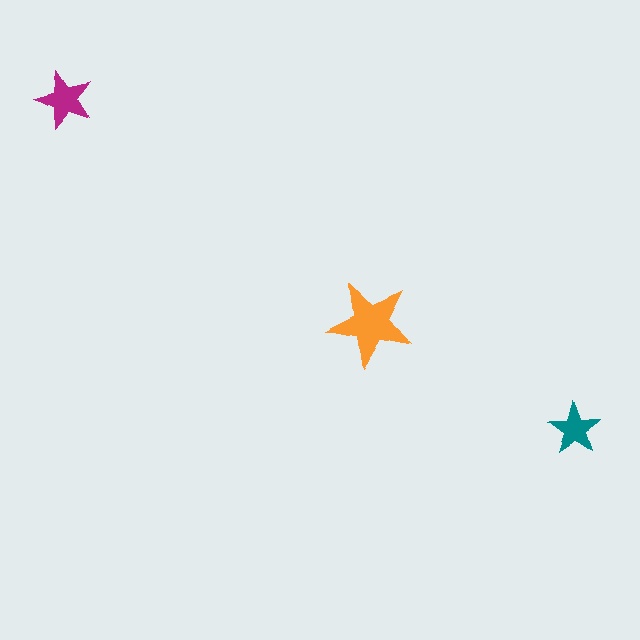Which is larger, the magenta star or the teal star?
The magenta one.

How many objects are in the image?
There are 3 objects in the image.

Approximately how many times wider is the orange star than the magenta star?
About 1.5 times wider.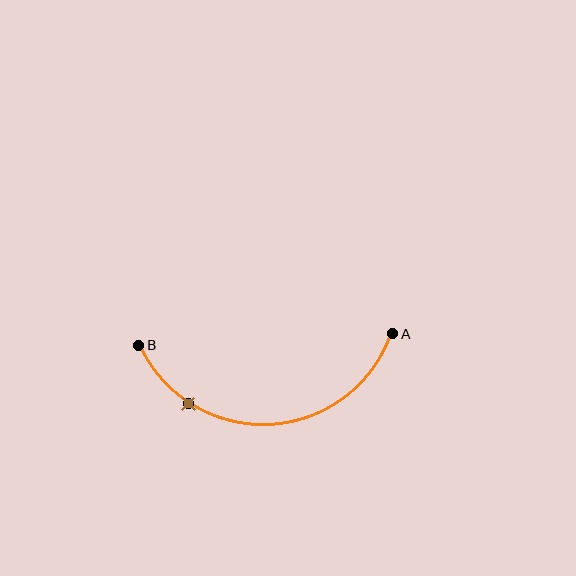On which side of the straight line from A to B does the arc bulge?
The arc bulges below the straight line connecting A and B.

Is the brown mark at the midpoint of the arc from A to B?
No. The brown mark lies on the arc but is closer to endpoint B. The arc midpoint would be at the point on the curve equidistant along the arc from both A and B.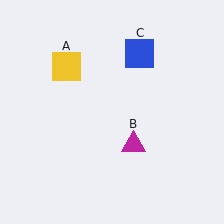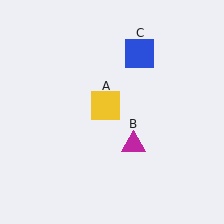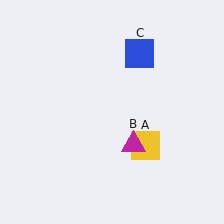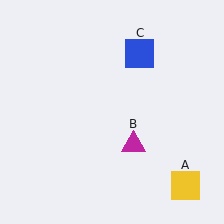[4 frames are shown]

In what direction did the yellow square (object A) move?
The yellow square (object A) moved down and to the right.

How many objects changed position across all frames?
1 object changed position: yellow square (object A).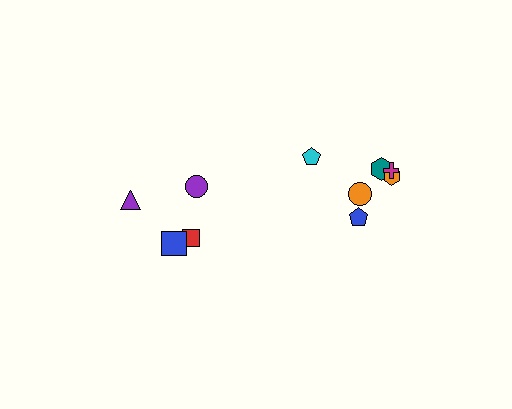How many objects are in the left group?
There are 4 objects.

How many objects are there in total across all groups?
There are 10 objects.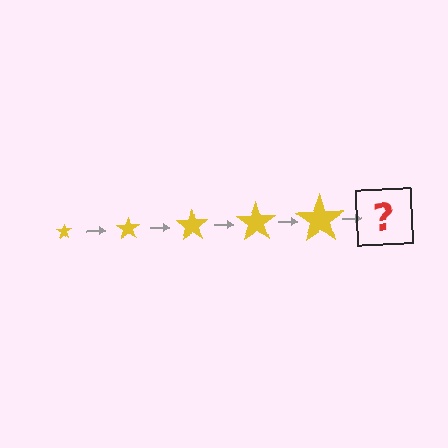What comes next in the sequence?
The next element should be a yellow star, larger than the previous one.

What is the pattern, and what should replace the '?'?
The pattern is that the star gets progressively larger each step. The '?' should be a yellow star, larger than the previous one.